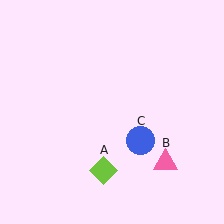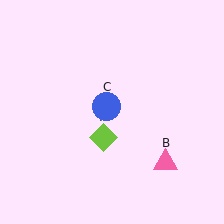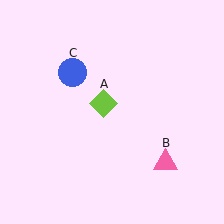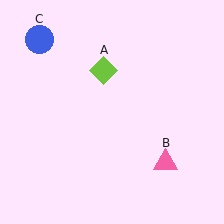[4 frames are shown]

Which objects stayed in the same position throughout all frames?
Pink triangle (object B) remained stationary.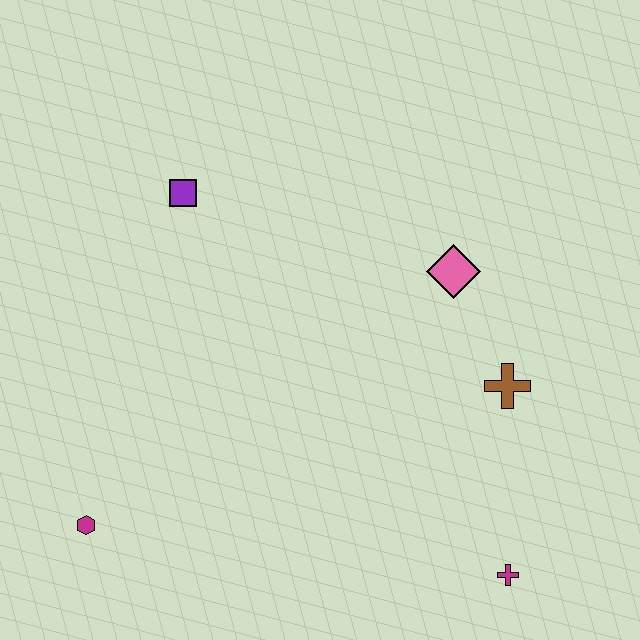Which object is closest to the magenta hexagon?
The purple square is closest to the magenta hexagon.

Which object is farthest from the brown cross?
The magenta hexagon is farthest from the brown cross.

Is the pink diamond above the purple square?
No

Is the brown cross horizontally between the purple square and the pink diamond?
No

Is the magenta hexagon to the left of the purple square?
Yes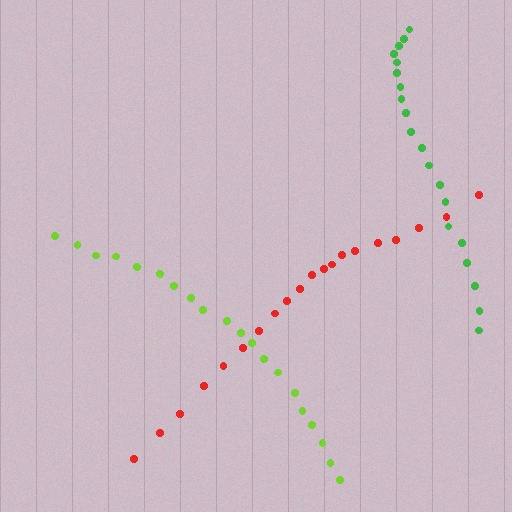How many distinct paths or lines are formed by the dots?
There are 3 distinct paths.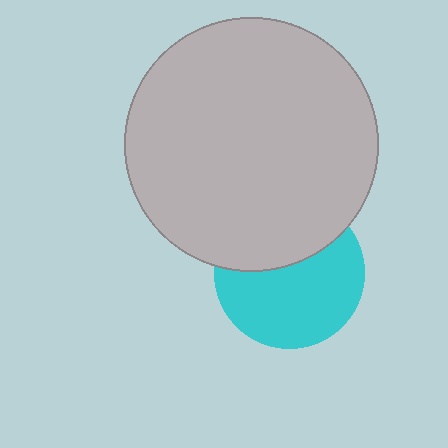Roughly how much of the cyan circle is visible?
About half of it is visible (roughly 62%).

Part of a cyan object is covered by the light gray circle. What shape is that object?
It is a circle.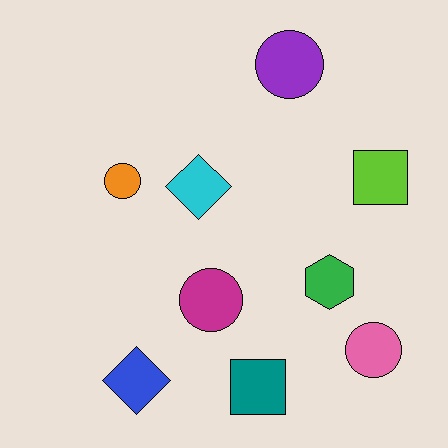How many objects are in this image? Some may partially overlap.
There are 9 objects.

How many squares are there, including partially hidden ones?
There are 2 squares.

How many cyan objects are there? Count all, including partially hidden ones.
There is 1 cyan object.